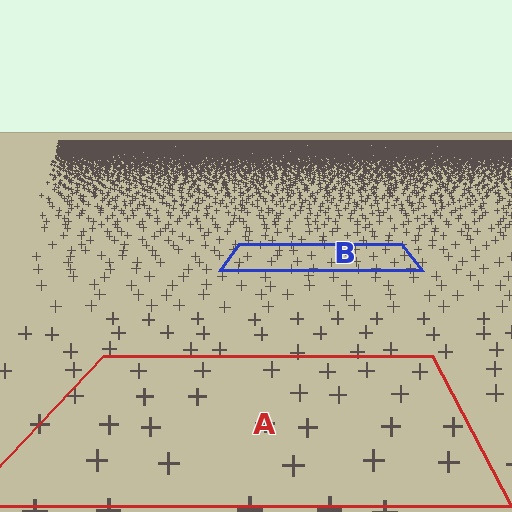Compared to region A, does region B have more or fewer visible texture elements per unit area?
Region B has more texture elements per unit area — they are packed more densely because it is farther away.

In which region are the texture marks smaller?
The texture marks are smaller in region B, because it is farther away.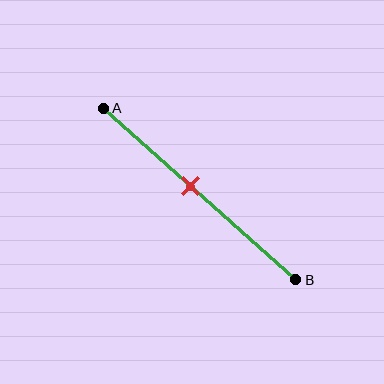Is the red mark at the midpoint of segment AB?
No, the mark is at about 45% from A, not at the 50% midpoint.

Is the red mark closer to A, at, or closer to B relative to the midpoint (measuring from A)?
The red mark is closer to point A than the midpoint of segment AB.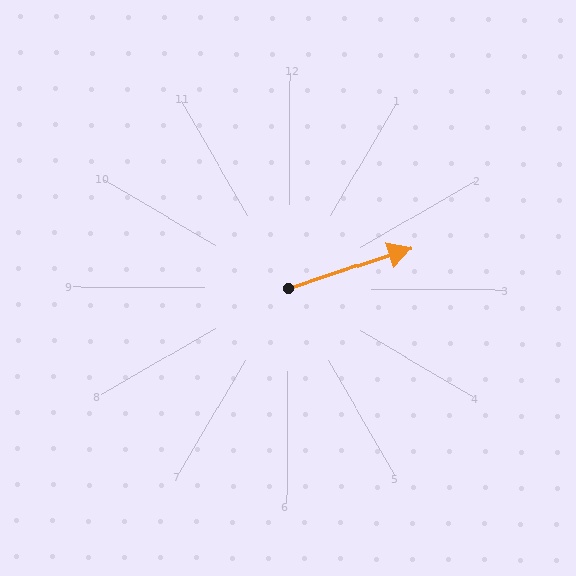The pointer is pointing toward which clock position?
Roughly 2 o'clock.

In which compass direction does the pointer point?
East.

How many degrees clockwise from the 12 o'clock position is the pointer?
Approximately 72 degrees.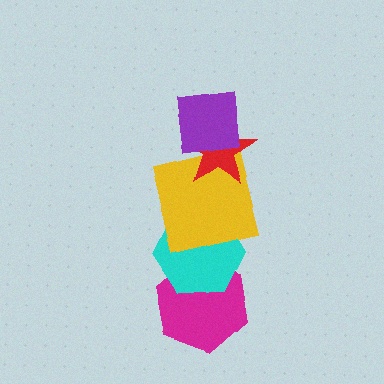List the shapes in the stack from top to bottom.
From top to bottom: the purple square, the red star, the yellow square, the cyan hexagon, the magenta hexagon.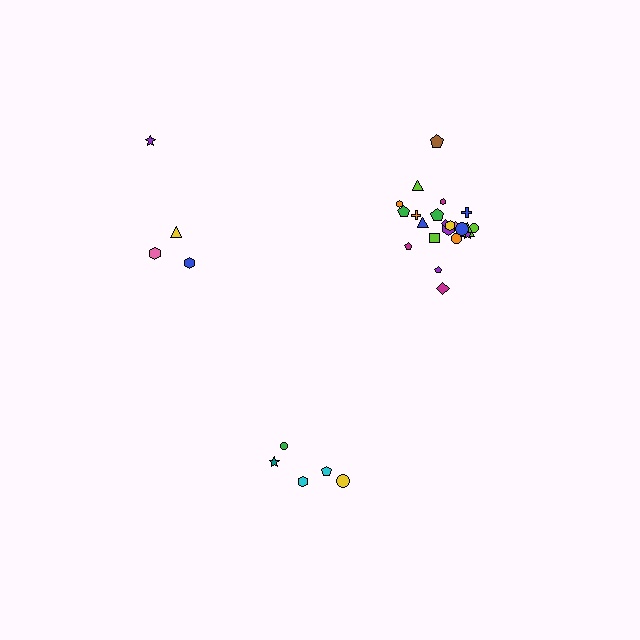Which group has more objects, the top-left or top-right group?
The top-right group.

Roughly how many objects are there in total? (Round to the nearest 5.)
Roughly 30 objects in total.